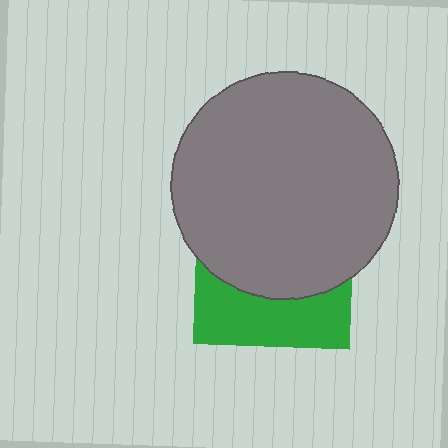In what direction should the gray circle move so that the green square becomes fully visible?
The gray circle should move up. That is the shortest direction to clear the overlap and leave the green square fully visible.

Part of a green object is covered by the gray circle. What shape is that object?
It is a square.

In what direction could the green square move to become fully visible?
The green square could move down. That would shift it out from behind the gray circle entirely.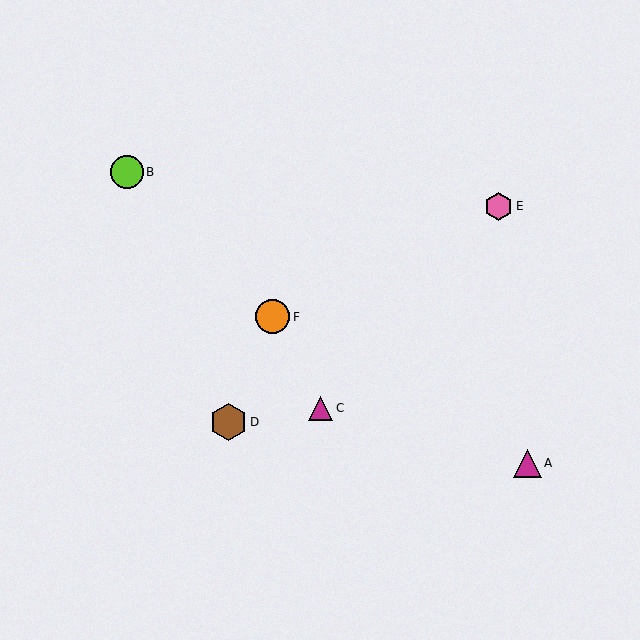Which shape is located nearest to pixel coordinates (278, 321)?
The orange circle (labeled F) at (273, 317) is nearest to that location.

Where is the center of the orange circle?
The center of the orange circle is at (273, 317).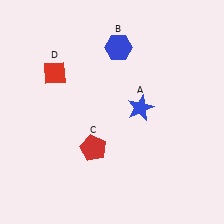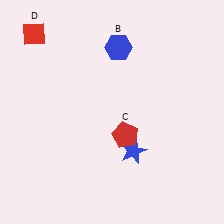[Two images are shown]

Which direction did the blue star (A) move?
The blue star (A) moved down.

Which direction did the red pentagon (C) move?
The red pentagon (C) moved right.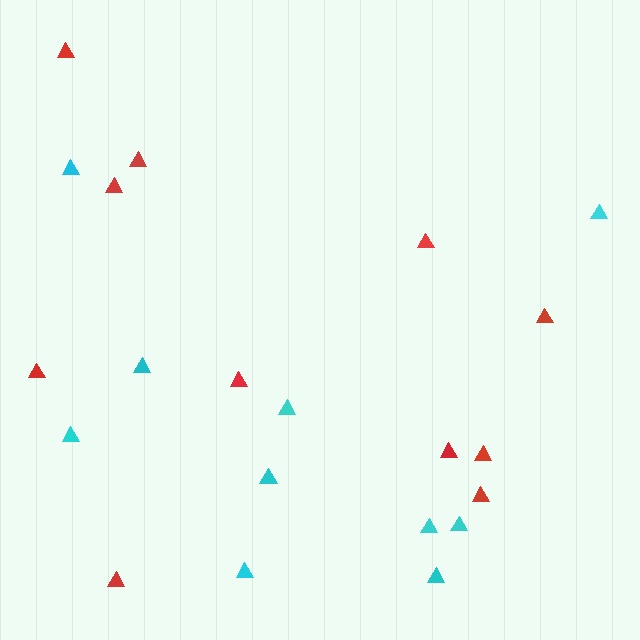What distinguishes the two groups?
There are 2 groups: one group of red triangles (11) and one group of cyan triangles (10).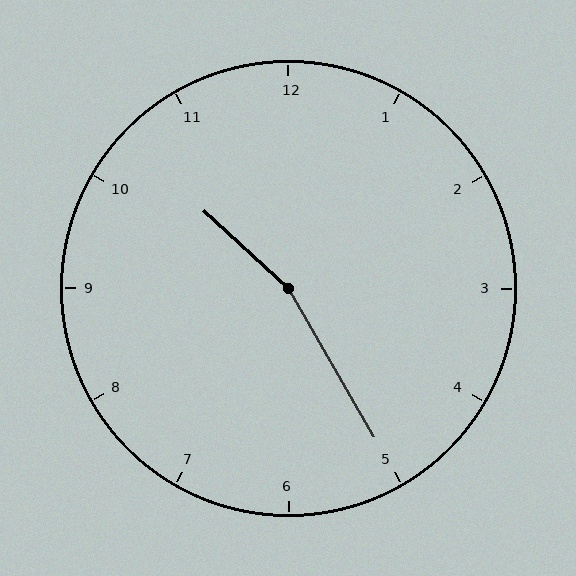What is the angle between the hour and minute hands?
Approximately 162 degrees.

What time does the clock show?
10:25.